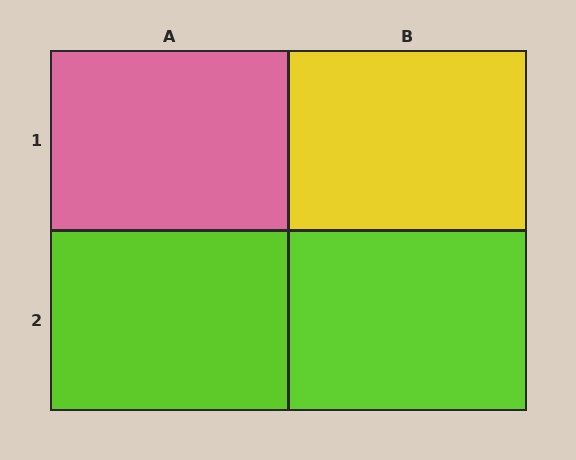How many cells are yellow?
1 cell is yellow.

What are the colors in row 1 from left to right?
Pink, yellow.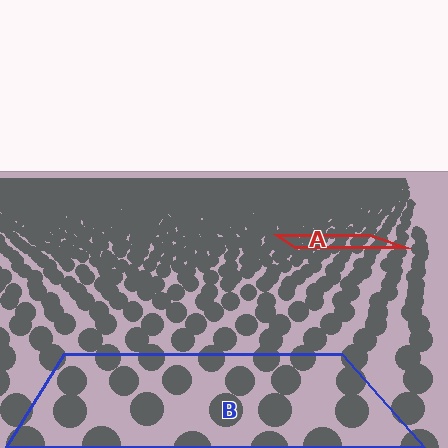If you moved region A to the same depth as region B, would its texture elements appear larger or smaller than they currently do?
They would appear larger. At a closer depth, the same texture elements are projected at a bigger on-screen size.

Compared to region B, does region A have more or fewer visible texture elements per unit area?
Region A has more texture elements per unit area — they are packed more densely because it is farther away.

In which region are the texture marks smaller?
The texture marks are smaller in region A, because it is farther away.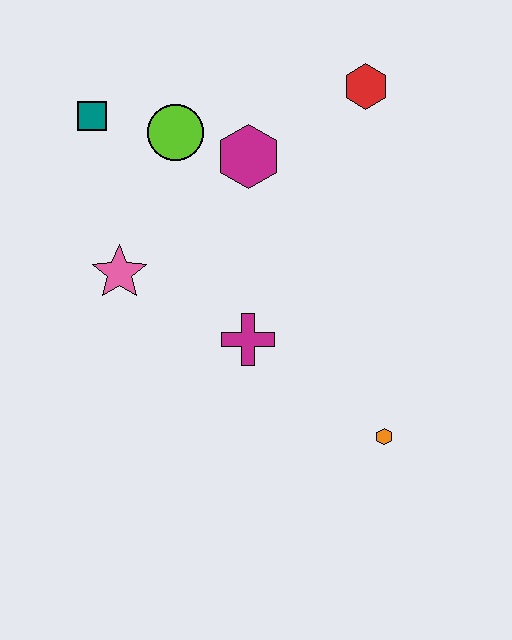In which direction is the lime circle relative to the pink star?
The lime circle is above the pink star.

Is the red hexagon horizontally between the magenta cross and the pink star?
No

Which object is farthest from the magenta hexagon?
The orange hexagon is farthest from the magenta hexagon.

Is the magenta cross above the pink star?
No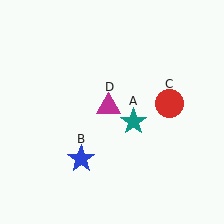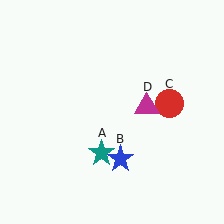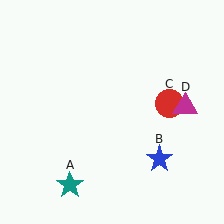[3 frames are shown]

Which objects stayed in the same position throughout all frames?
Red circle (object C) remained stationary.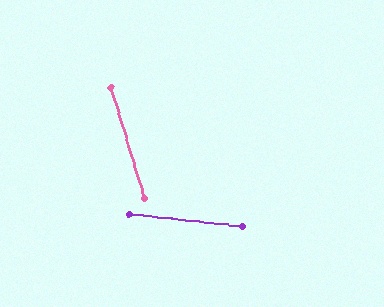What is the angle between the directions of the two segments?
Approximately 67 degrees.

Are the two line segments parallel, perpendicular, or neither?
Neither parallel nor perpendicular — they differ by about 67°.